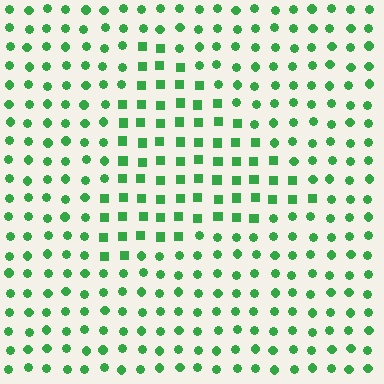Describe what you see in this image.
The image is filled with small green elements arranged in a uniform grid. A triangle-shaped region contains squares, while the surrounding area contains circles. The boundary is defined purely by the change in element shape.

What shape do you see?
I see a triangle.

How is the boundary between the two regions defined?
The boundary is defined by a change in element shape: squares inside vs. circles outside. All elements share the same color and spacing.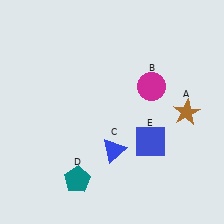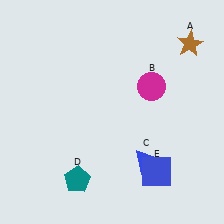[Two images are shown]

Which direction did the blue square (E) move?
The blue square (E) moved down.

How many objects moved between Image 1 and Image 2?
3 objects moved between the two images.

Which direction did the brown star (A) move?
The brown star (A) moved up.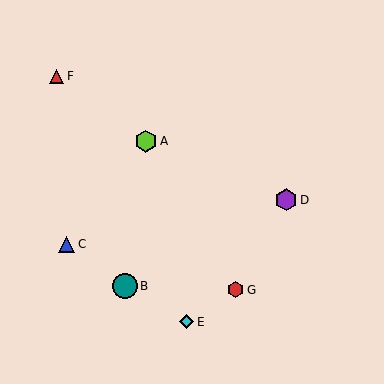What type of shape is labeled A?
Shape A is a lime hexagon.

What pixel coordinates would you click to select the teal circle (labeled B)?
Click at (125, 286) to select the teal circle B.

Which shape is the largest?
The teal circle (labeled B) is the largest.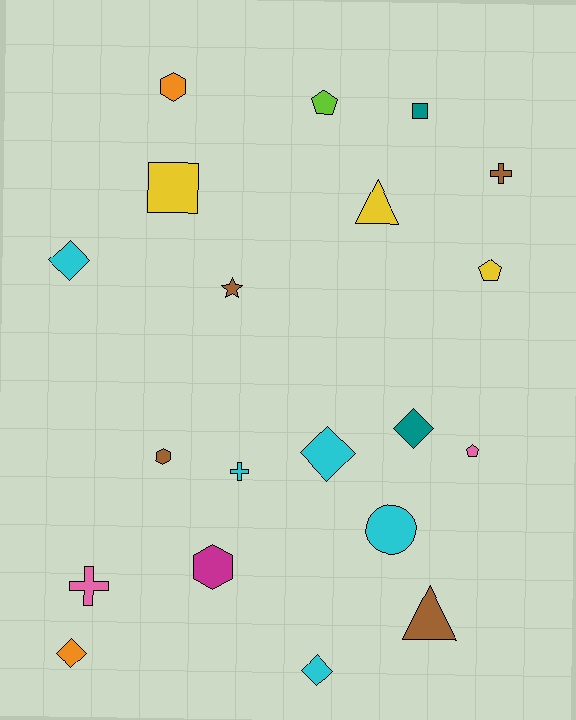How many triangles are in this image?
There are 2 triangles.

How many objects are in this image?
There are 20 objects.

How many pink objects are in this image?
There are 2 pink objects.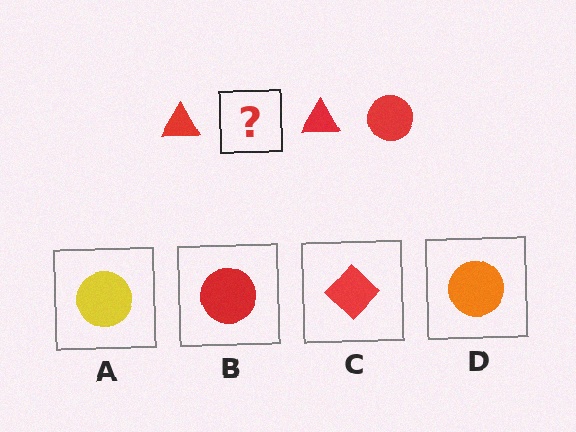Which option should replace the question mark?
Option B.